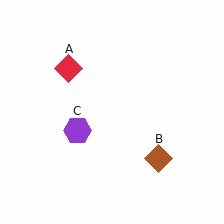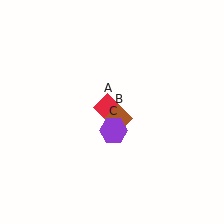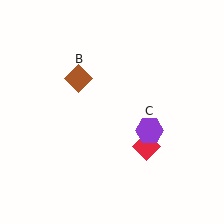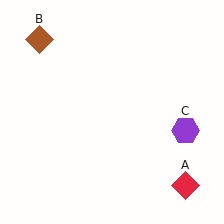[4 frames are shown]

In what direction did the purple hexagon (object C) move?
The purple hexagon (object C) moved right.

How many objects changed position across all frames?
3 objects changed position: red diamond (object A), brown diamond (object B), purple hexagon (object C).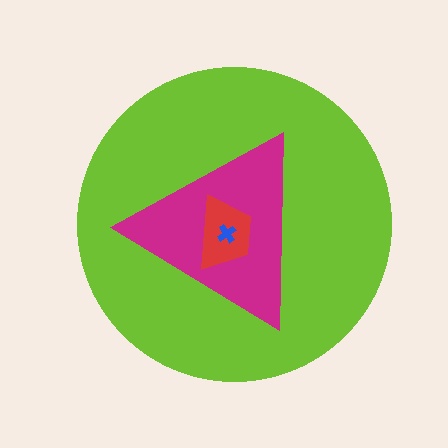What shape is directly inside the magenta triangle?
The red trapezoid.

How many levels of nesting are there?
4.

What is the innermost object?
The blue cross.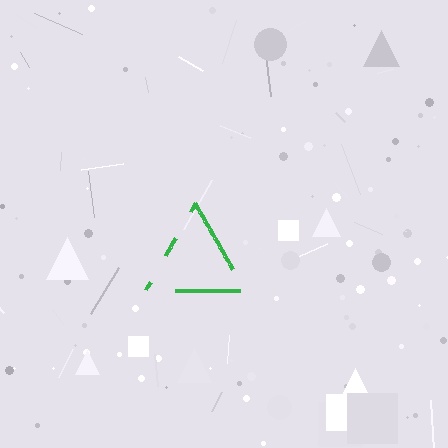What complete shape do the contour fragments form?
The contour fragments form a triangle.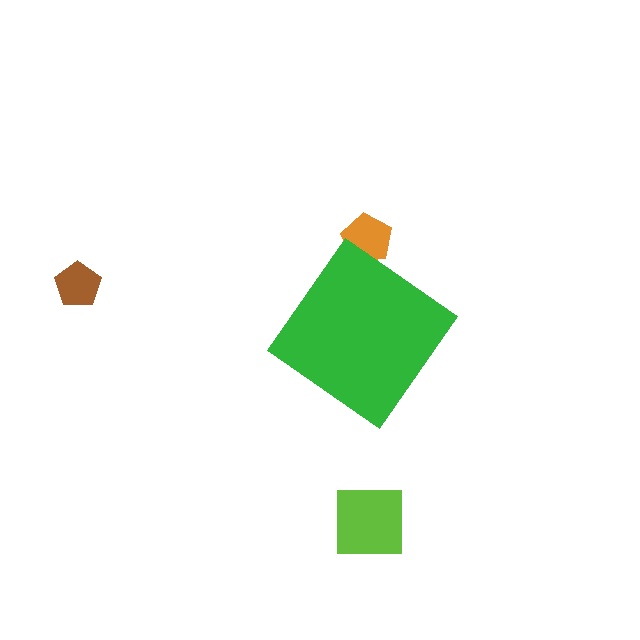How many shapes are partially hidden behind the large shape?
1 shape is partially hidden.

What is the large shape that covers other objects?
A green diamond.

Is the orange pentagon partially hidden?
Yes, the orange pentagon is partially hidden behind the green diamond.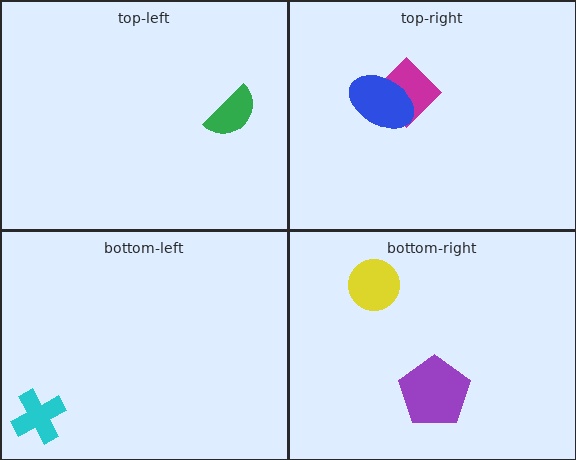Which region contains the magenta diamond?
The top-right region.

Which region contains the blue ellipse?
The top-right region.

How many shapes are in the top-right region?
2.